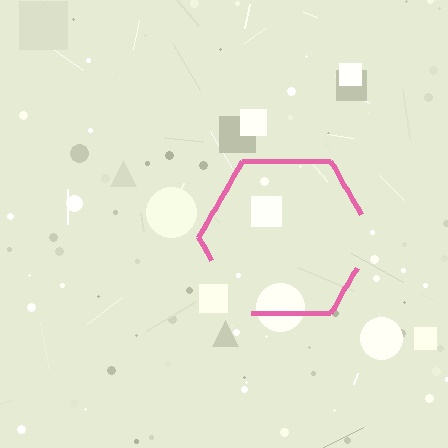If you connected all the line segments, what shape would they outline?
They would outline a hexagon.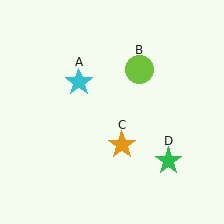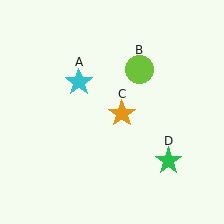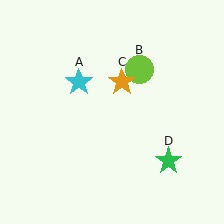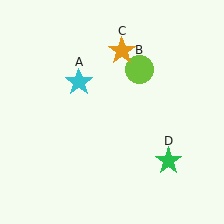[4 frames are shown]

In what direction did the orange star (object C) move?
The orange star (object C) moved up.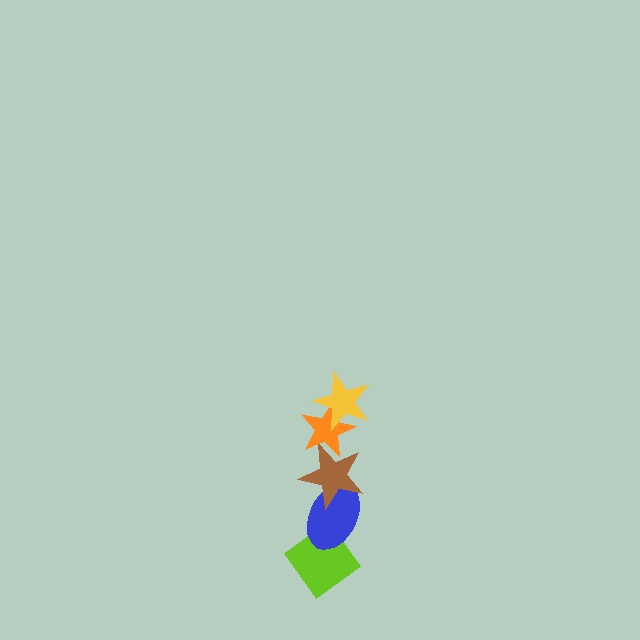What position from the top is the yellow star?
The yellow star is 1st from the top.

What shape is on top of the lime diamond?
The blue ellipse is on top of the lime diamond.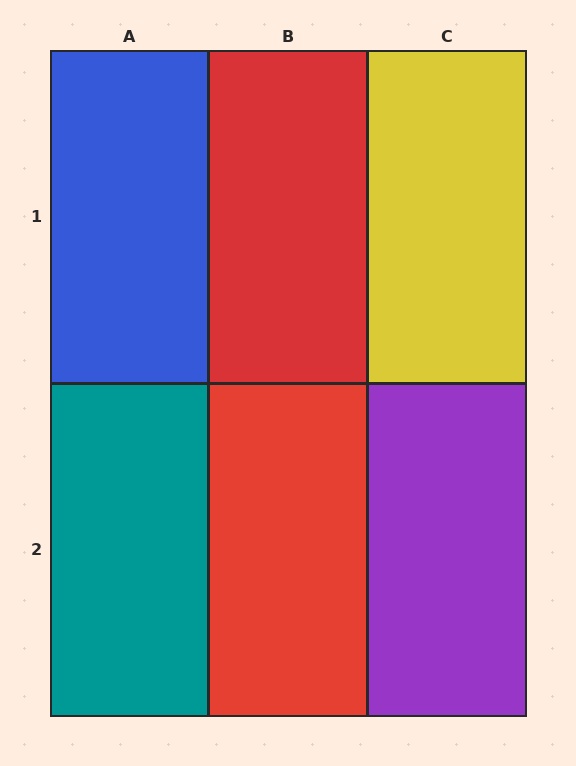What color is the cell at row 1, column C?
Yellow.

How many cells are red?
2 cells are red.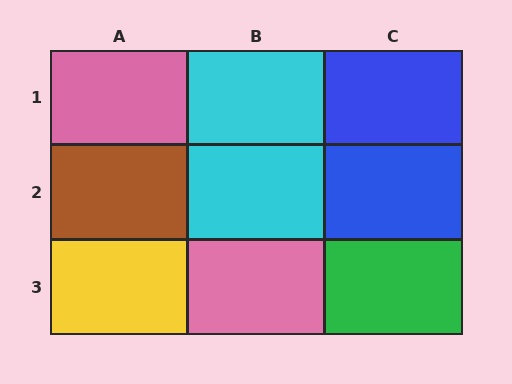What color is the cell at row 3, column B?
Pink.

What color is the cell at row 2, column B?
Cyan.